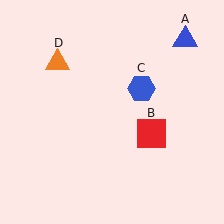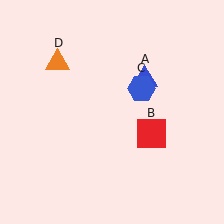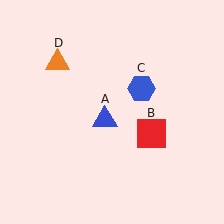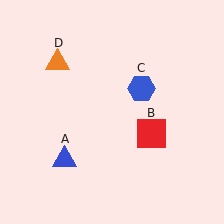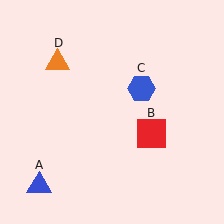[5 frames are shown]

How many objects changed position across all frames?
1 object changed position: blue triangle (object A).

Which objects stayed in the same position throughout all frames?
Red square (object B) and blue hexagon (object C) and orange triangle (object D) remained stationary.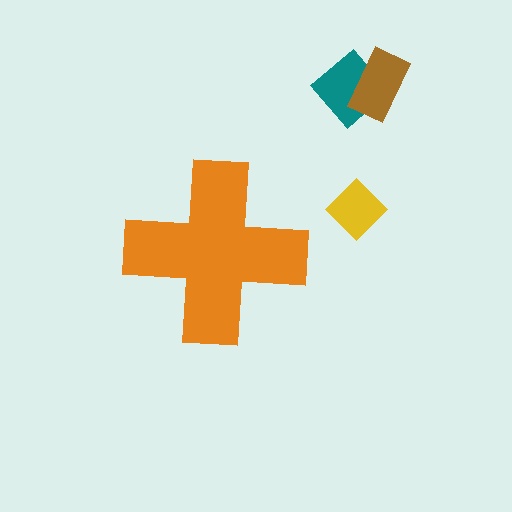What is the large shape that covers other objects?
An orange cross.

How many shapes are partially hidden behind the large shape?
0 shapes are partially hidden.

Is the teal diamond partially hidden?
No, the teal diamond is fully visible.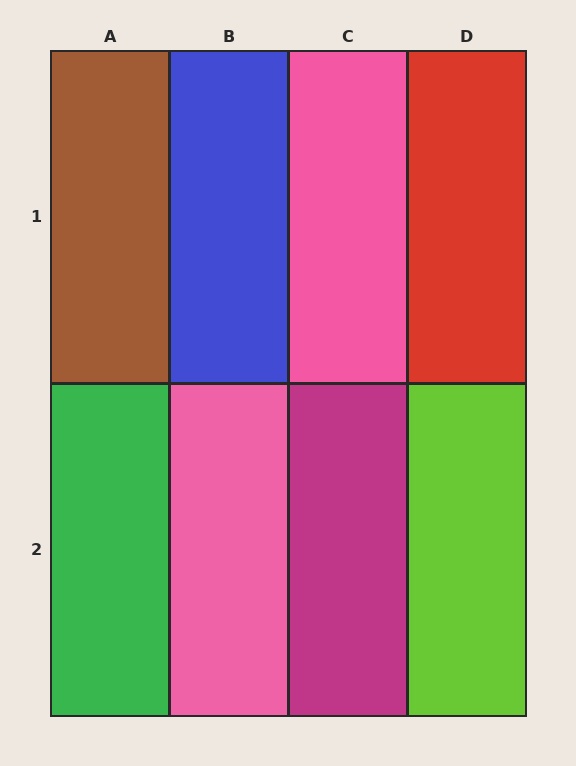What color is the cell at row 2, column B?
Pink.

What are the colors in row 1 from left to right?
Brown, blue, pink, red.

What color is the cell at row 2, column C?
Magenta.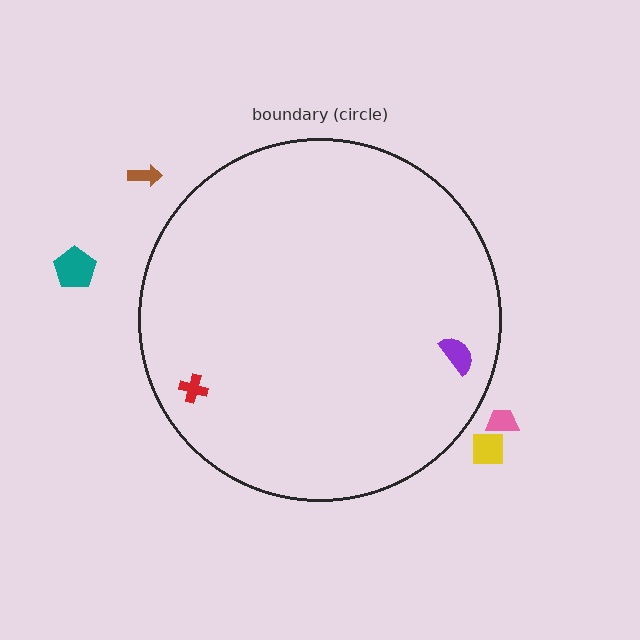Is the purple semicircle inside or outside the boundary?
Inside.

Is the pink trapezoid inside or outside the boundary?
Outside.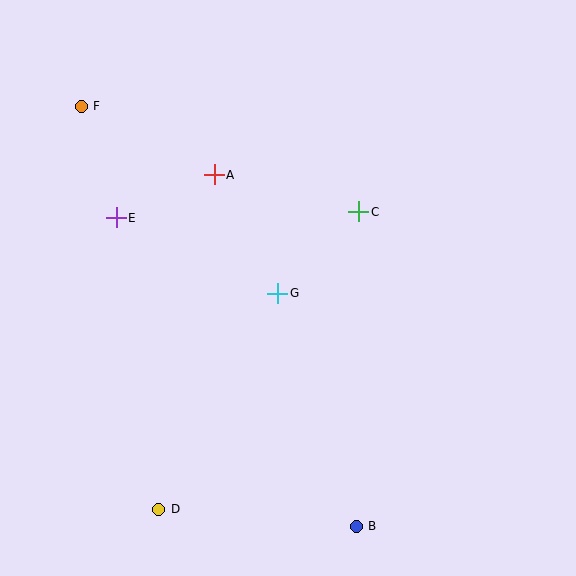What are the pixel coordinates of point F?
Point F is at (81, 106).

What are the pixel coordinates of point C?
Point C is at (359, 212).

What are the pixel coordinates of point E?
Point E is at (116, 218).